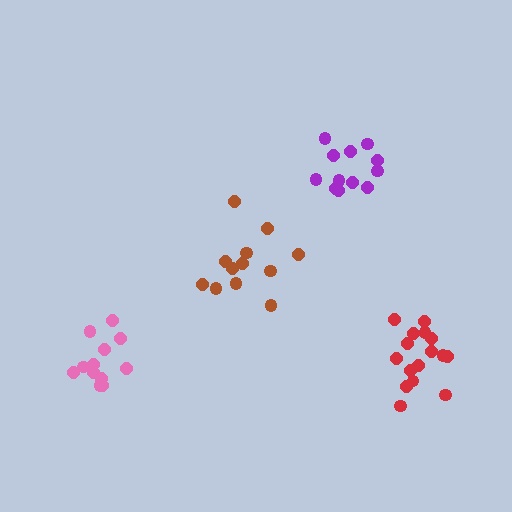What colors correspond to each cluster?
The clusters are colored: brown, pink, purple, red.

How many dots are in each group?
Group 1: 12 dots, Group 2: 12 dots, Group 3: 12 dots, Group 4: 16 dots (52 total).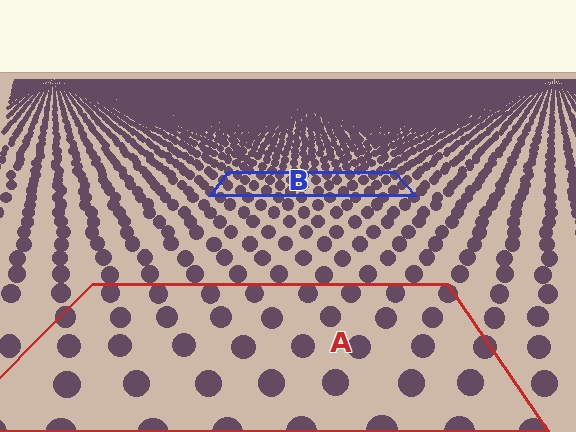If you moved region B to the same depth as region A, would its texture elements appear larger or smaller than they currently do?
They would appear larger. At a closer depth, the same texture elements are projected at a bigger on-screen size.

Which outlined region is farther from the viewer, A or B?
Region B is farther from the viewer — the texture elements inside it appear smaller and more densely packed.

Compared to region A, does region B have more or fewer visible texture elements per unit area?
Region B has more texture elements per unit area — they are packed more densely because it is farther away.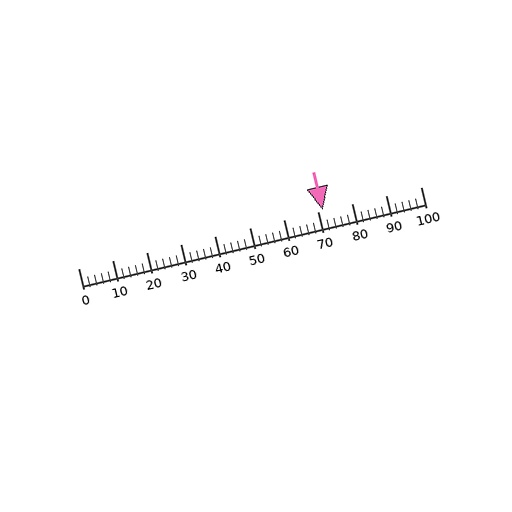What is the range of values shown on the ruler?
The ruler shows values from 0 to 100.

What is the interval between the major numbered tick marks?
The major tick marks are spaced 10 units apart.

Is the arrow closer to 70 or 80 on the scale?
The arrow is closer to 70.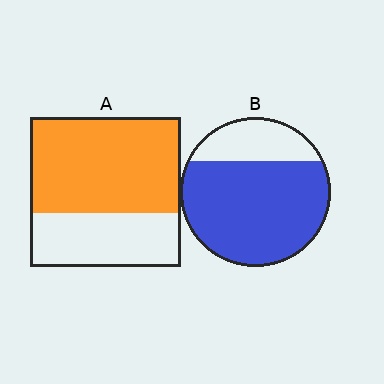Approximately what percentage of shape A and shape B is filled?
A is approximately 65% and B is approximately 75%.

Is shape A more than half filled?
Yes.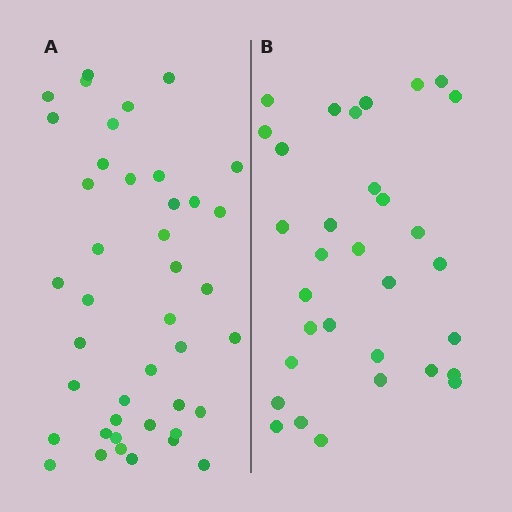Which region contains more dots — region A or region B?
Region A (the left region) has more dots.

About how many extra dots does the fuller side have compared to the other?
Region A has roughly 10 or so more dots than region B.